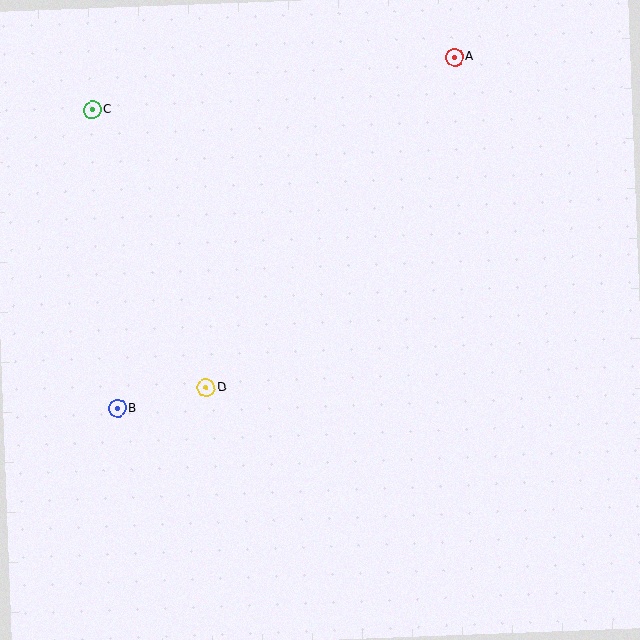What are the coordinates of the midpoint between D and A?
The midpoint between D and A is at (331, 222).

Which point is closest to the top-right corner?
Point A is closest to the top-right corner.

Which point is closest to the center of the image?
Point D at (206, 387) is closest to the center.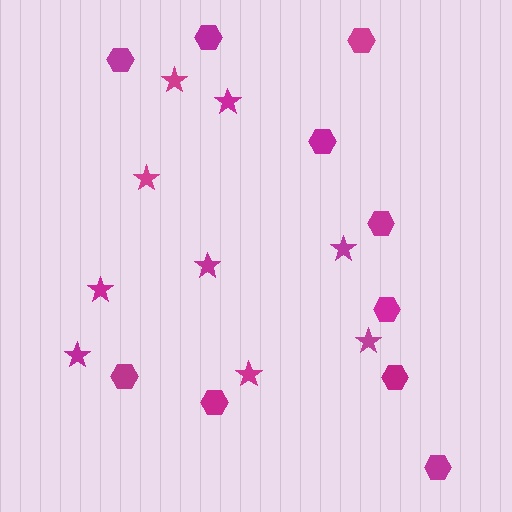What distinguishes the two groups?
There are 2 groups: one group of stars (9) and one group of hexagons (10).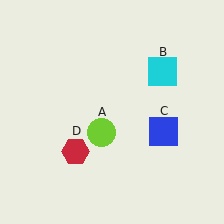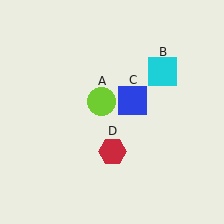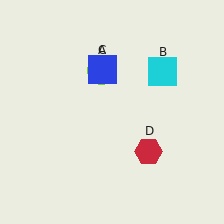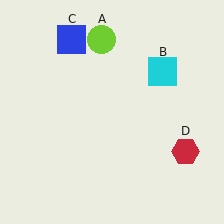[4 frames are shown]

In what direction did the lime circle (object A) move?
The lime circle (object A) moved up.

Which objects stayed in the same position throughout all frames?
Cyan square (object B) remained stationary.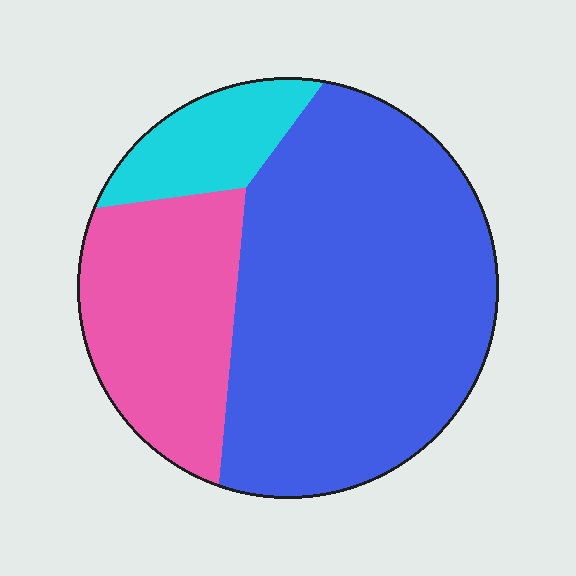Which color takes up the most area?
Blue, at roughly 60%.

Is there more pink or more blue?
Blue.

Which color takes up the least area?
Cyan, at roughly 10%.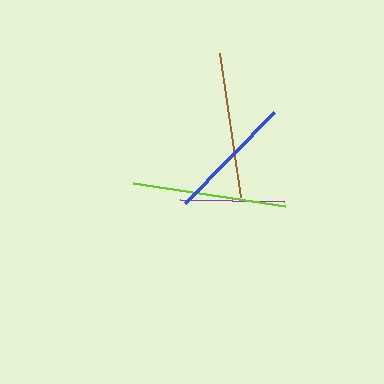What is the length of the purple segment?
The purple segment is approximately 104 pixels long.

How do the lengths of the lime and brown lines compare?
The lime and brown lines are approximately the same length.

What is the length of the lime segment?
The lime segment is approximately 154 pixels long.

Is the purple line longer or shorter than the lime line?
The lime line is longer than the purple line.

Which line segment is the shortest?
The purple line is the shortest at approximately 104 pixels.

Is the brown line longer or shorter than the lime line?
The lime line is longer than the brown line.